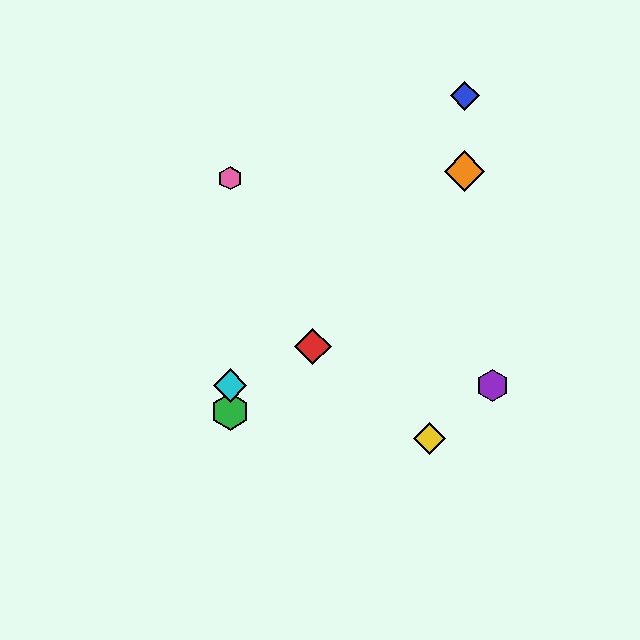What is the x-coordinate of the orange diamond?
The orange diamond is at x≈465.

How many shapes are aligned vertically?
3 shapes (the green hexagon, the cyan diamond, the pink hexagon) are aligned vertically.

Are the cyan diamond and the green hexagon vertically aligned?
Yes, both are at x≈230.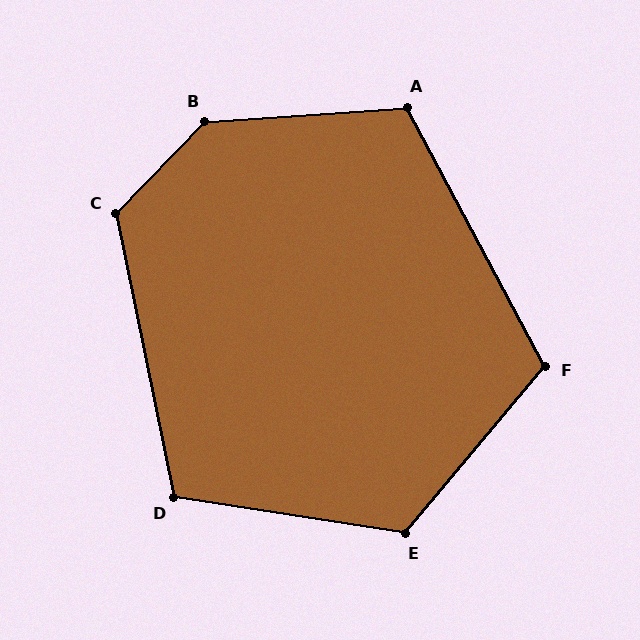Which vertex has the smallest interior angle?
D, at approximately 110 degrees.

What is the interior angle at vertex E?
Approximately 121 degrees (obtuse).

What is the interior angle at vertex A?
Approximately 114 degrees (obtuse).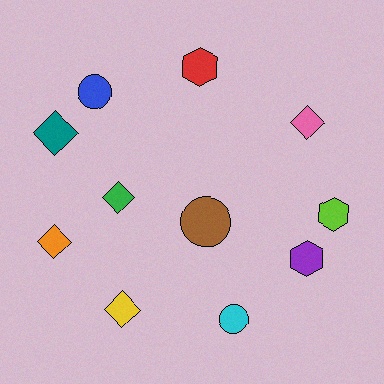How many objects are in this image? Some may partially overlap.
There are 11 objects.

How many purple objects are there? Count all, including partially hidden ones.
There is 1 purple object.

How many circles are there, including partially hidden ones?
There are 3 circles.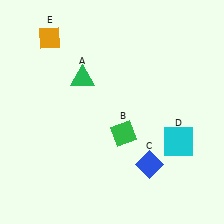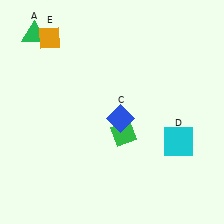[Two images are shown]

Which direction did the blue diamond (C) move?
The blue diamond (C) moved up.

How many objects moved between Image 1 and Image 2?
2 objects moved between the two images.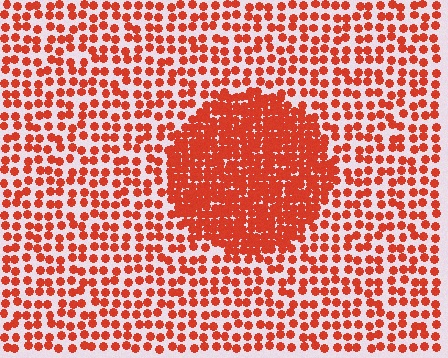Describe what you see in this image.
The image contains small red elements arranged at two different densities. A circle-shaped region is visible where the elements are more densely packed than the surrounding area.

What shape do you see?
I see a circle.